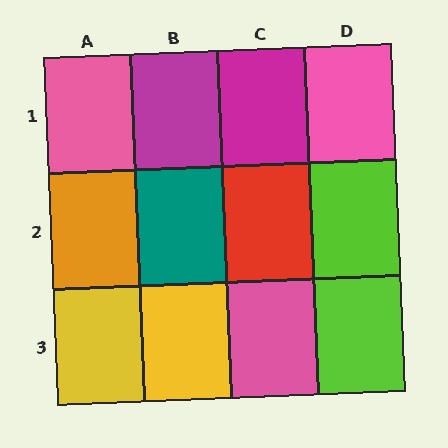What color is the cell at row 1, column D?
Pink.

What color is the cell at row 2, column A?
Orange.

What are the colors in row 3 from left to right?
Yellow, yellow, pink, lime.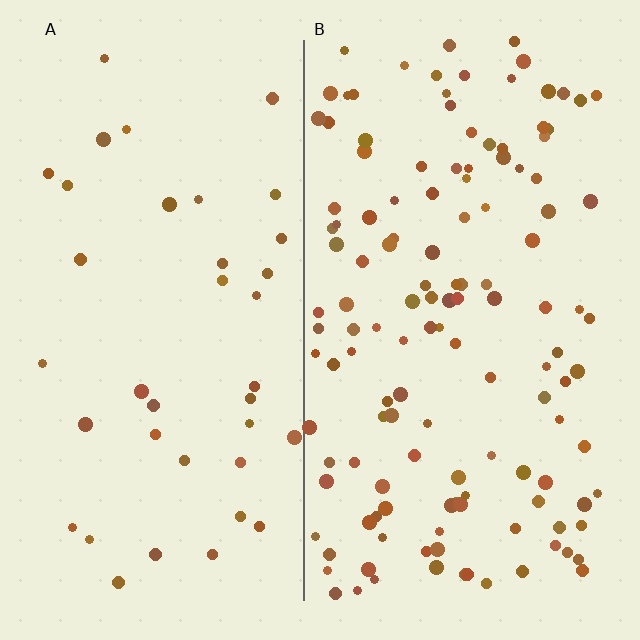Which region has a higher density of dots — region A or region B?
B (the right).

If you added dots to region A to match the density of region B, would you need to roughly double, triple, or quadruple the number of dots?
Approximately triple.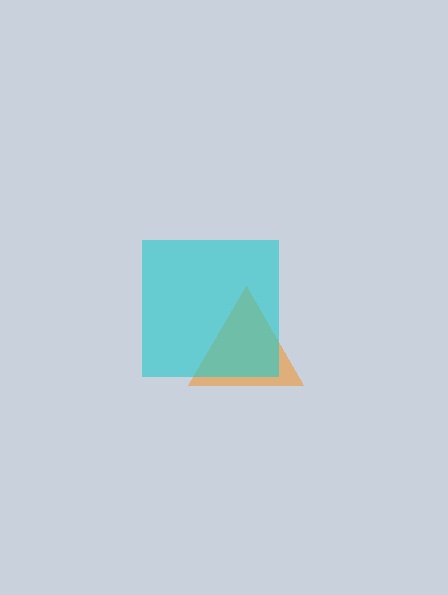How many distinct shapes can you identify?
There are 2 distinct shapes: an orange triangle, a cyan square.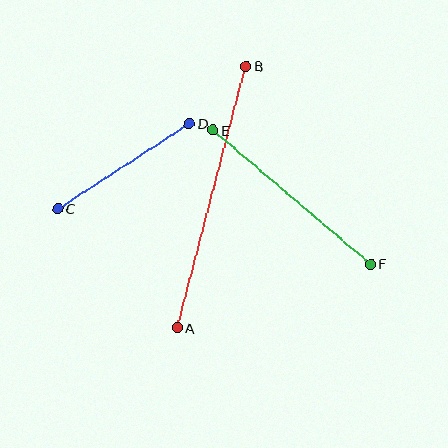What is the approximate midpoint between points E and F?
The midpoint is at approximately (292, 197) pixels.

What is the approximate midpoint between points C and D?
The midpoint is at approximately (124, 166) pixels.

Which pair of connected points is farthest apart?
Points A and B are farthest apart.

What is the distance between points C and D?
The distance is approximately 157 pixels.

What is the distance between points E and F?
The distance is approximately 207 pixels.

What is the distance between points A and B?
The distance is approximately 270 pixels.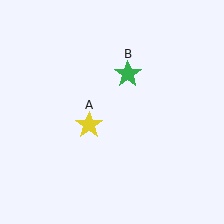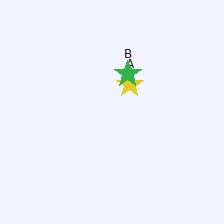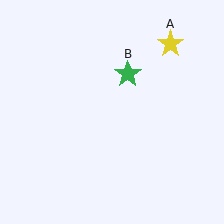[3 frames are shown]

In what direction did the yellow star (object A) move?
The yellow star (object A) moved up and to the right.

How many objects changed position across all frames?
1 object changed position: yellow star (object A).